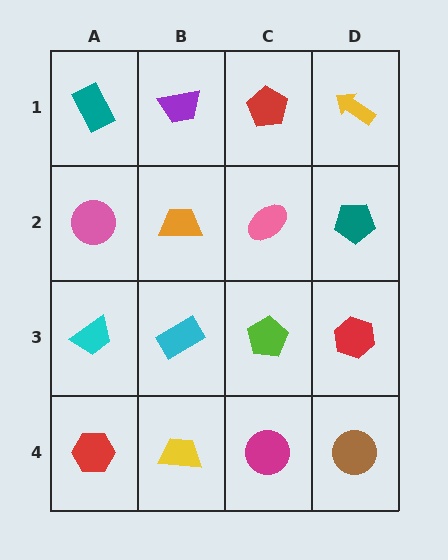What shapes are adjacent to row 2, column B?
A purple trapezoid (row 1, column B), a cyan rectangle (row 3, column B), a pink circle (row 2, column A), a pink ellipse (row 2, column C).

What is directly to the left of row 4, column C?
A yellow trapezoid.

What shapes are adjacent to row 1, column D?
A teal pentagon (row 2, column D), a red pentagon (row 1, column C).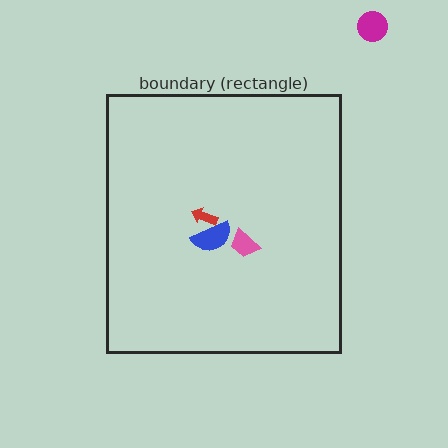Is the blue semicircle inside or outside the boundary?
Inside.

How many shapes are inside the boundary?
3 inside, 1 outside.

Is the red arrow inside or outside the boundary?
Inside.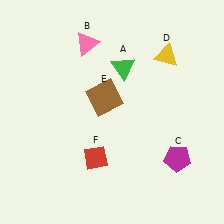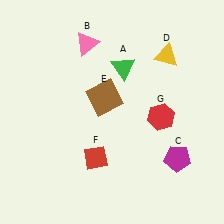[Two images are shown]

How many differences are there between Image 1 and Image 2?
There is 1 difference between the two images.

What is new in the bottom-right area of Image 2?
A red hexagon (G) was added in the bottom-right area of Image 2.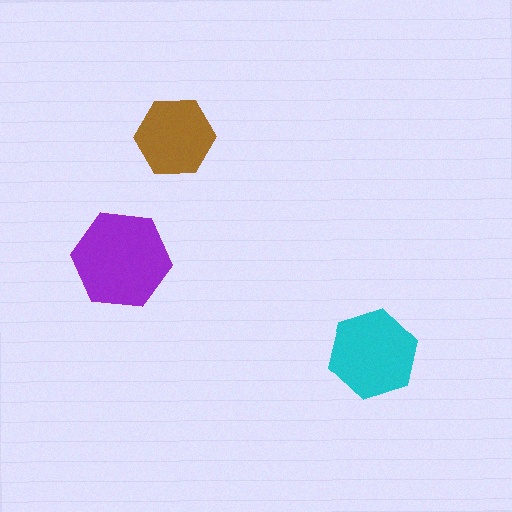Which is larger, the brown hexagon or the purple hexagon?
The purple one.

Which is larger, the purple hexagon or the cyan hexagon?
The purple one.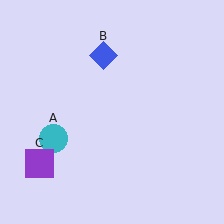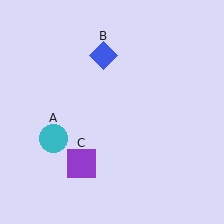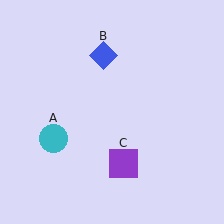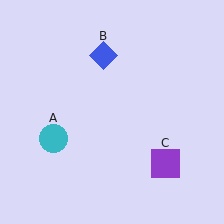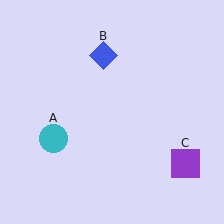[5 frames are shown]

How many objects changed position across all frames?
1 object changed position: purple square (object C).